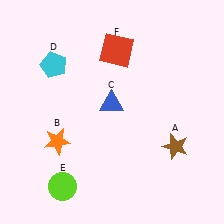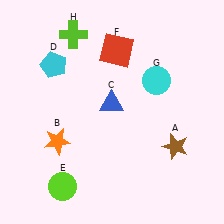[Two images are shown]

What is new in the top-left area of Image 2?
A lime cross (H) was added in the top-left area of Image 2.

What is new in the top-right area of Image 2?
A cyan circle (G) was added in the top-right area of Image 2.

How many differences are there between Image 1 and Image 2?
There are 2 differences between the two images.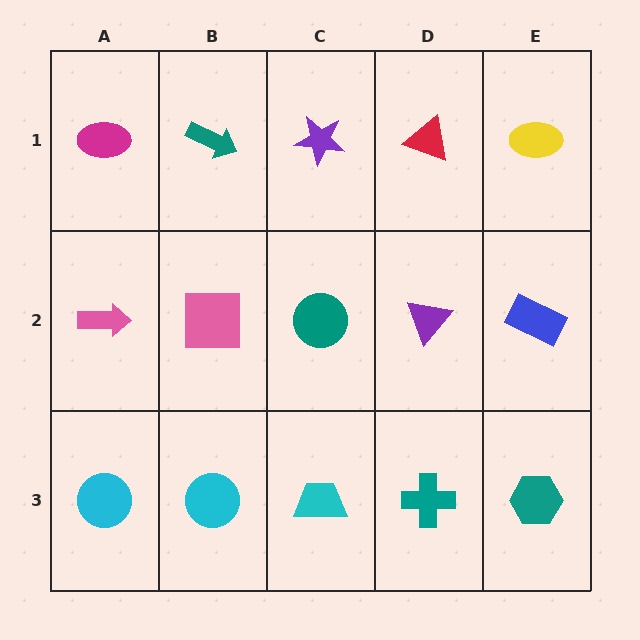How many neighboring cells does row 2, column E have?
3.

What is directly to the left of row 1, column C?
A teal arrow.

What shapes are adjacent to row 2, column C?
A purple star (row 1, column C), a cyan trapezoid (row 3, column C), a pink square (row 2, column B), a purple triangle (row 2, column D).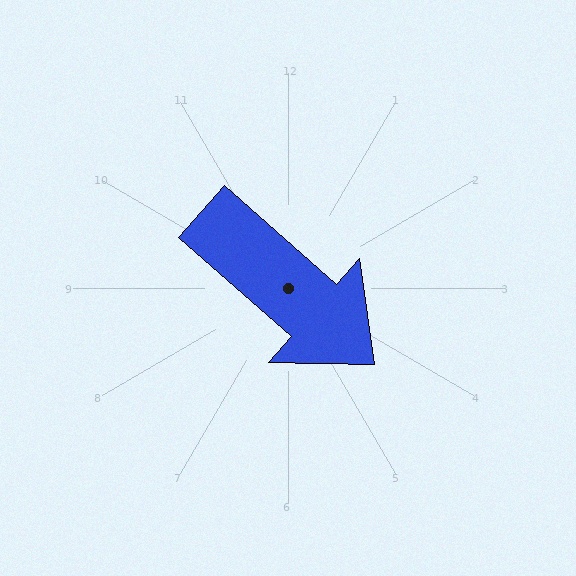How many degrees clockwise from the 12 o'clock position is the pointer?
Approximately 131 degrees.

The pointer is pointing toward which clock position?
Roughly 4 o'clock.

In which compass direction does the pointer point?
Southeast.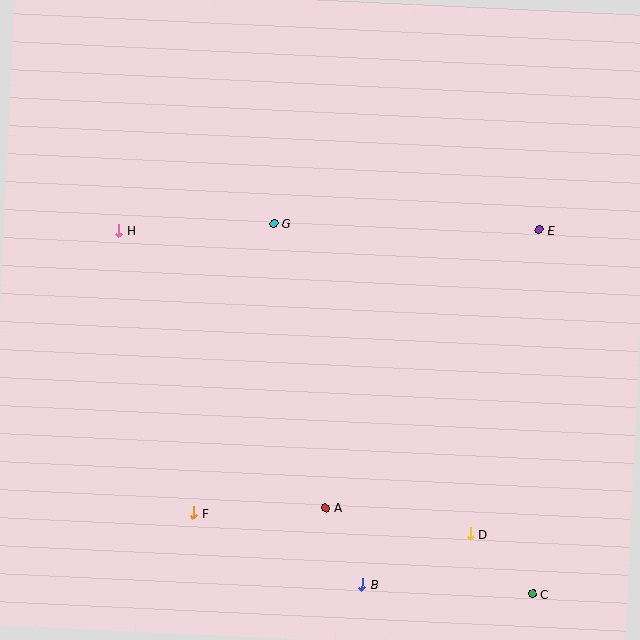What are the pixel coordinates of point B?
Point B is at (362, 584).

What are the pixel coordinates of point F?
Point F is at (194, 513).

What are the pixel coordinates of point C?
Point C is at (533, 594).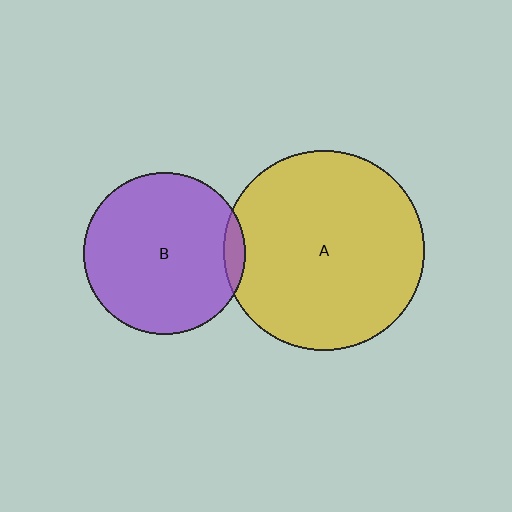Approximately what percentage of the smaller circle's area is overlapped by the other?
Approximately 5%.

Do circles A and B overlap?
Yes.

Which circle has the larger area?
Circle A (yellow).